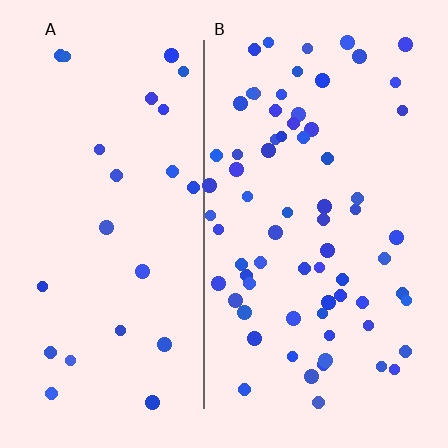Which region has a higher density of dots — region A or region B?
B (the right).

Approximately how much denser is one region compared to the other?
Approximately 2.9× — region B over region A.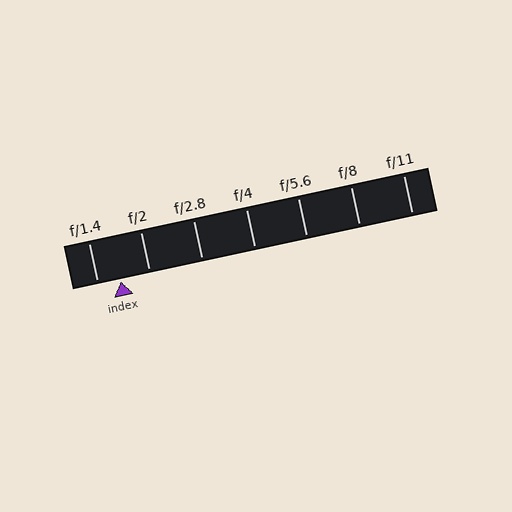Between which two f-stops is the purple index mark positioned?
The index mark is between f/1.4 and f/2.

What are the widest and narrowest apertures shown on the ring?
The widest aperture shown is f/1.4 and the narrowest is f/11.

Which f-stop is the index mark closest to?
The index mark is closest to f/1.4.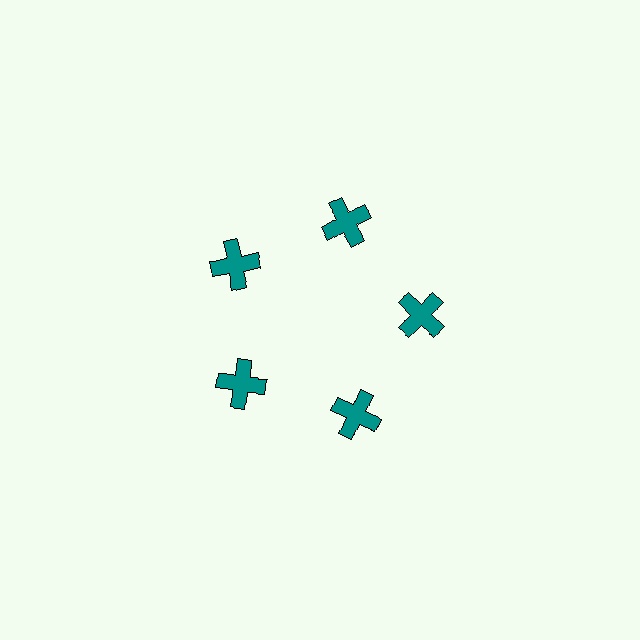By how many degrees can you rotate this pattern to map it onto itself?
The pattern maps onto itself every 72 degrees of rotation.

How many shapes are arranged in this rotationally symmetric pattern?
There are 5 shapes, arranged in 5 groups of 1.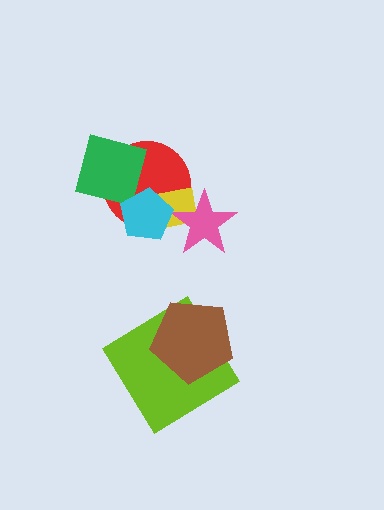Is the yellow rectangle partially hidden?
Yes, it is partially covered by another shape.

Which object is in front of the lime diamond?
The brown pentagon is in front of the lime diamond.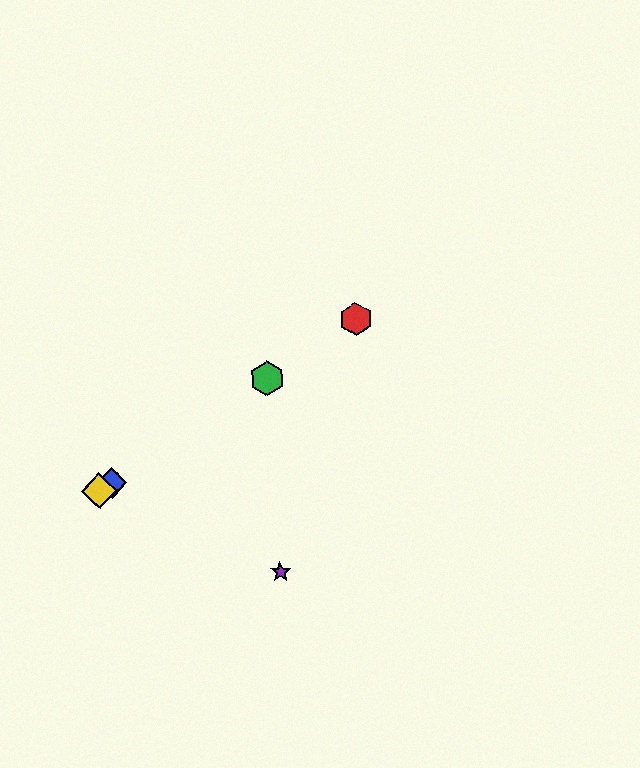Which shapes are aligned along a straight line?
The red hexagon, the blue diamond, the green hexagon, the yellow diamond are aligned along a straight line.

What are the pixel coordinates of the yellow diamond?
The yellow diamond is at (99, 491).